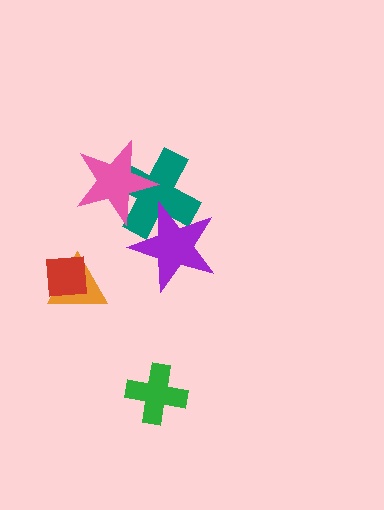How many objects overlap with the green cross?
0 objects overlap with the green cross.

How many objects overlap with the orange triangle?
1 object overlaps with the orange triangle.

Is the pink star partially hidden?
No, no other shape covers it.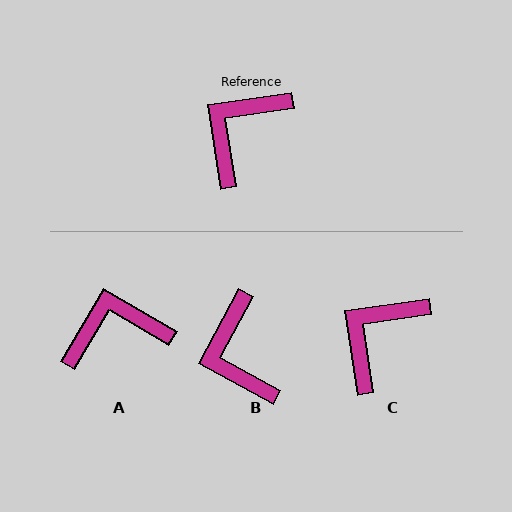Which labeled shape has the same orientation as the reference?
C.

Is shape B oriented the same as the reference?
No, it is off by about 53 degrees.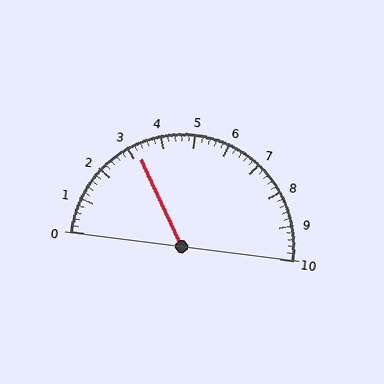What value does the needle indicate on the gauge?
The needle indicates approximately 3.2.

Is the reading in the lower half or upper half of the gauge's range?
The reading is in the lower half of the range (0 to 10).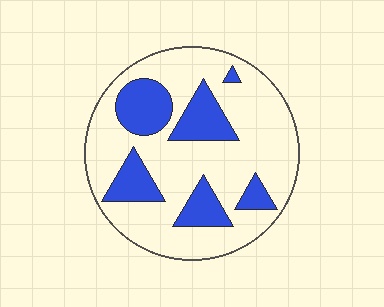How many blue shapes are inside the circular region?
6.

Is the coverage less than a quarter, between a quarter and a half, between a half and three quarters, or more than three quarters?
Between a quarter and a half.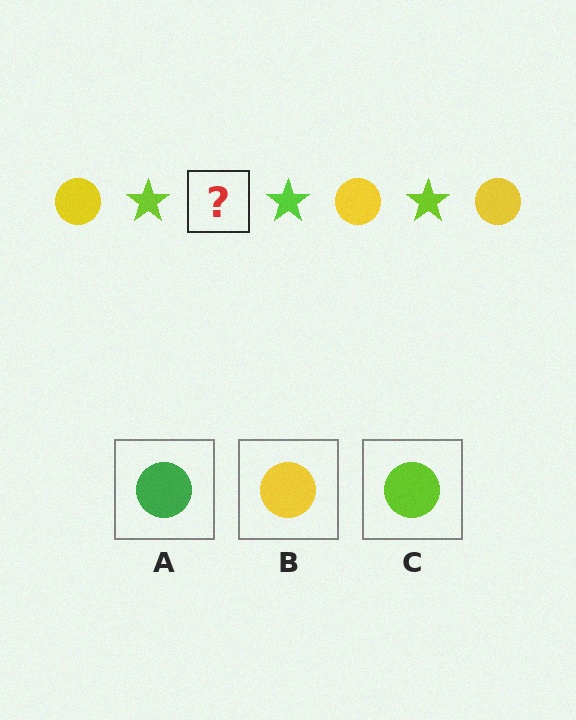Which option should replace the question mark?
Option B.